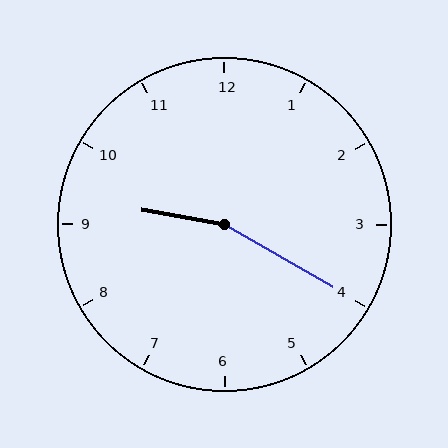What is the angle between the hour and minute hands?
Approximately 160 degrees.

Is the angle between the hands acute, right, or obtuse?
It is obtuse.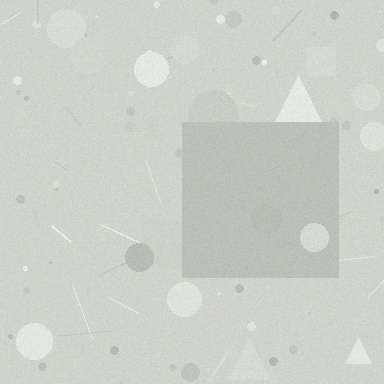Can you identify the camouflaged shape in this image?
The camouflaged shape is a square.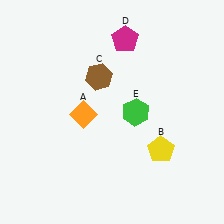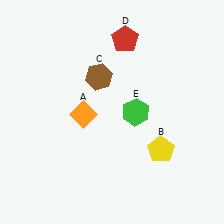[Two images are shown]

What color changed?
The pentagon (D) changed from magenta in Image 1 to red in Image 2.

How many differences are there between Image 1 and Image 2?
There is 1 difference between the two images.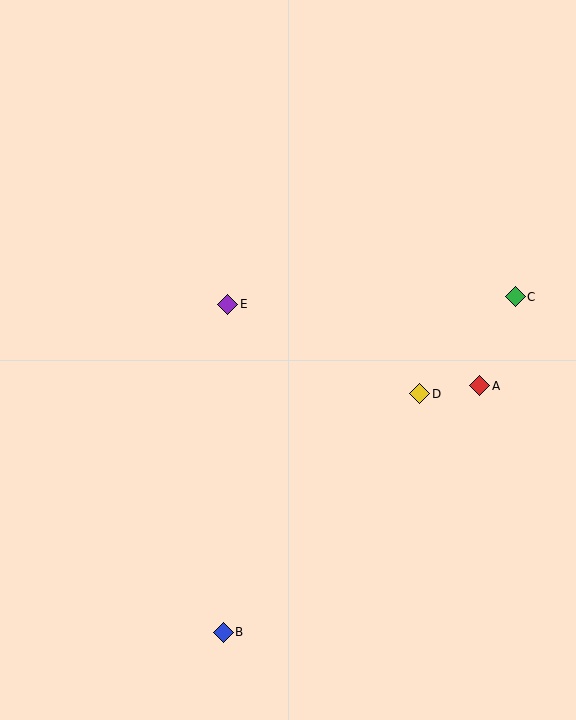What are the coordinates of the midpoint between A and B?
The midpoint between A and B is at (352, 509).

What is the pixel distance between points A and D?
The distance between A and D is 61 pixels.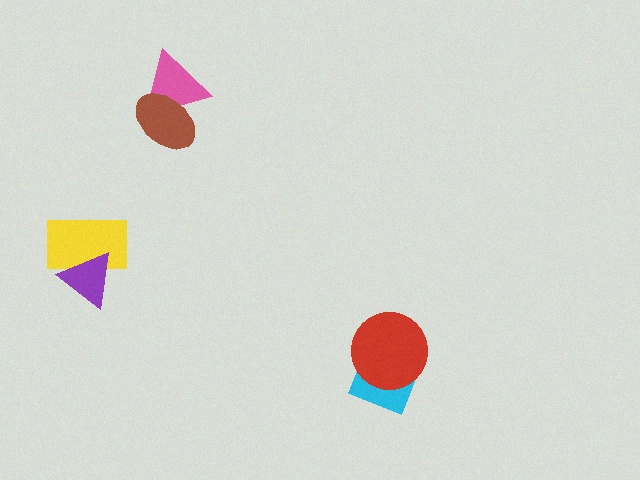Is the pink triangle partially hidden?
Yes, it is partially covered by another shape.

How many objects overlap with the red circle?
1 object overlaps with the red circle.